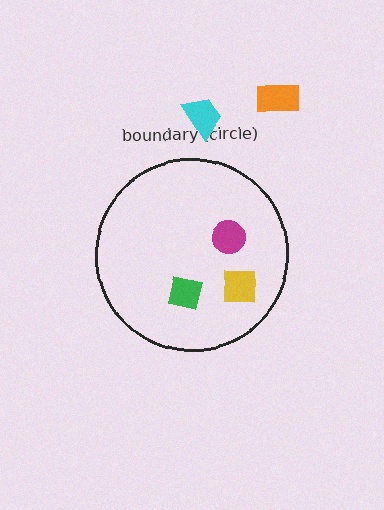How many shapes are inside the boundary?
3 inside, 2 outside.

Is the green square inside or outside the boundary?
Inside.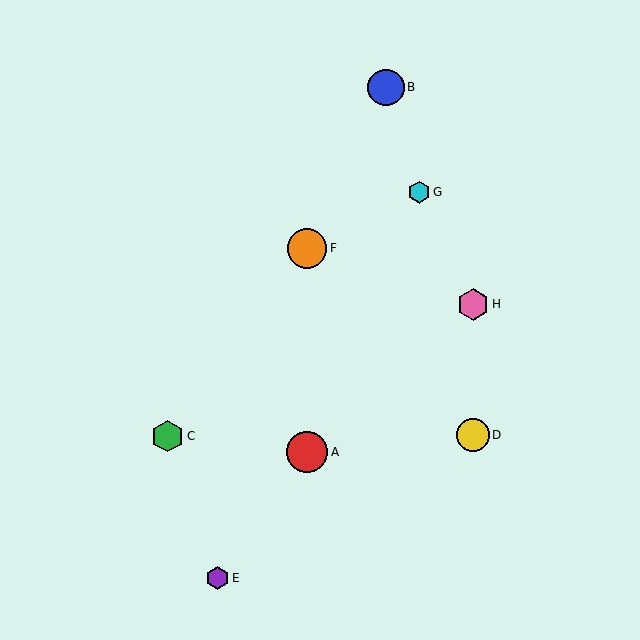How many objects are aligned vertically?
2 objects (A, F) are aligned vertically.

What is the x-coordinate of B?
Object B is at x≈386.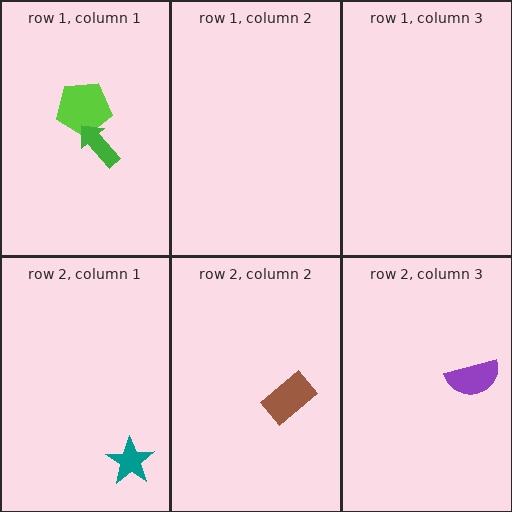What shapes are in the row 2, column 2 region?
The brown rectangle.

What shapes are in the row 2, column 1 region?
The teal star.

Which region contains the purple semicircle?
The row 2, column 3 region.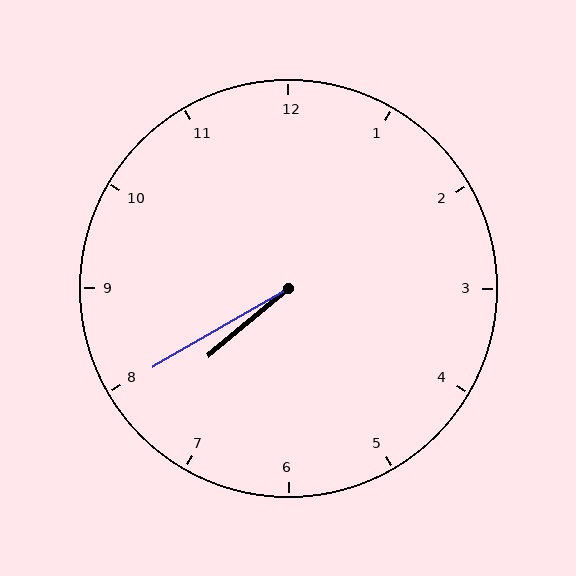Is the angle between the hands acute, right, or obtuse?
It is acute.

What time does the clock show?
7:40.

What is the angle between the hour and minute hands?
Approximately 10 degrees.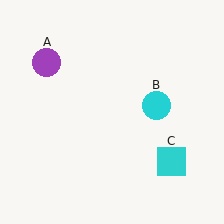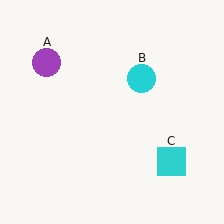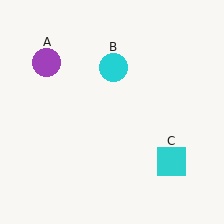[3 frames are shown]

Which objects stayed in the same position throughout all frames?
Purple circle (object A) and cyan square (object C) remained stationary.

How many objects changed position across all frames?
1 object changed position: cyan circle (object B).